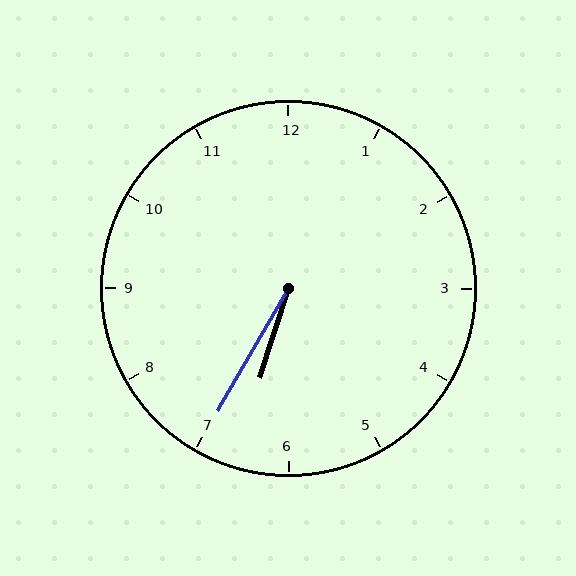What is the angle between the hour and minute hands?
Approximately 12 degrees.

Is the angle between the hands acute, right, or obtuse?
It is acute.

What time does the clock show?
6:35.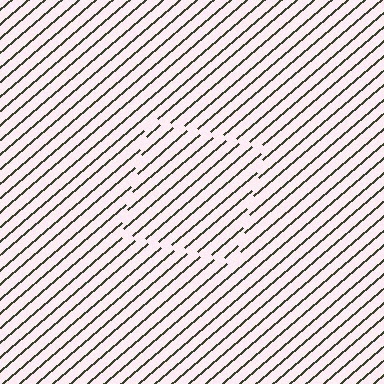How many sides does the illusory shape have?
4 sides — the line-ends trace a square.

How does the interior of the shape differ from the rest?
The interior of the shape contains the same grating, shifted by half a period — the contour is defined by the phase discontinuity where line-ends from the inner and outer gratings abut.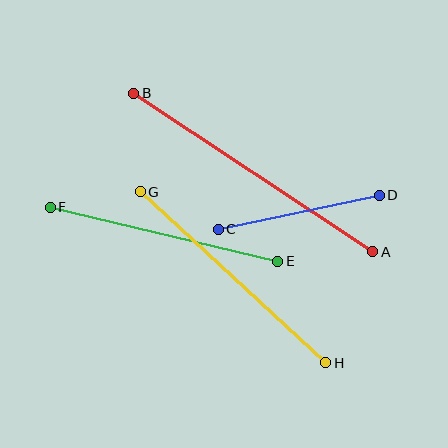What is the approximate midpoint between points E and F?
The midpoint is at approximately (164, 234) pixels.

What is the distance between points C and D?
The distance is approximately 164 pixels.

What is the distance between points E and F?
The distance is approximately 233 pixels.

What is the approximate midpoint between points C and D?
The midpoint is at approximately (299, 212) pixels.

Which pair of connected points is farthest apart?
Points A and B are farthest apart.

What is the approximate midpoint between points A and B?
The midpoint is at approximately (253, 172) pixels.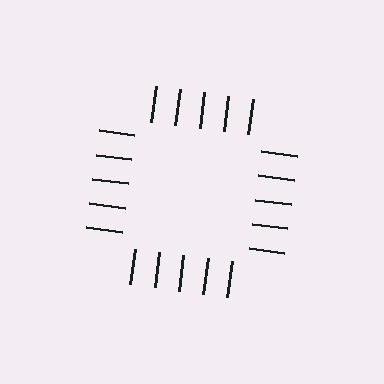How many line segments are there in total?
20 — 5 along each of the 4 edges.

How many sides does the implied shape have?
4 sides — the line-ends trace a square.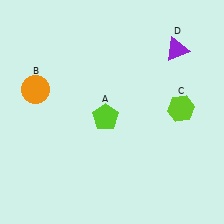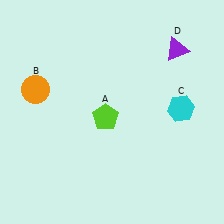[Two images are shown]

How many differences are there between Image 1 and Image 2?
There is 1 difference between the two images.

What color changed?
The hexagon (C) changed from lime in Image 1 to cyan in Image 2.